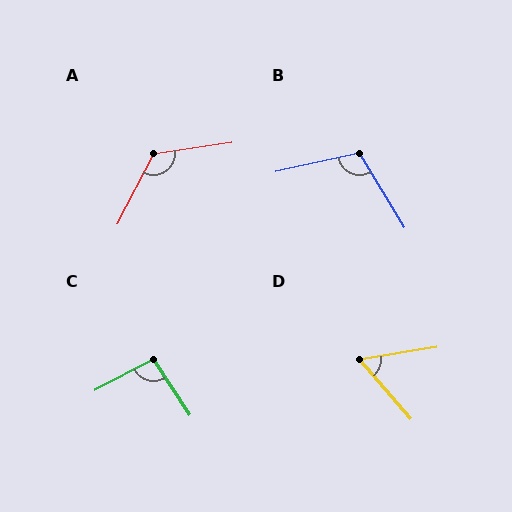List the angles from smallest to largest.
D (58°), C (95°), B (108°), A (126°).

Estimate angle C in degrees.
Approximately 95 degrees.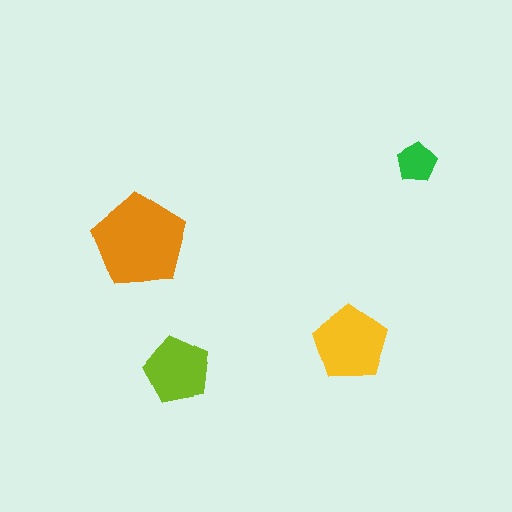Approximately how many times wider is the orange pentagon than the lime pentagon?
About 1.5 times wider.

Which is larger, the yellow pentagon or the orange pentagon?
The orange one.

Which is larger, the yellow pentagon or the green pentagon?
The yellow one.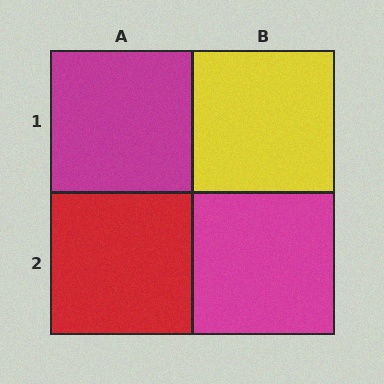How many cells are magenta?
2 cells are magenta.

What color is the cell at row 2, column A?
Red.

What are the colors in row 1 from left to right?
Magenta, yellow.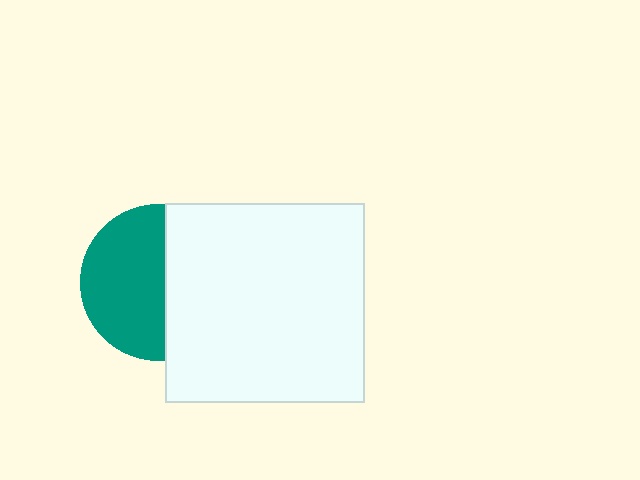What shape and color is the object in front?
The object in front is a white square.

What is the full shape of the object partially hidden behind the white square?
The partially hidden object is a teal circle.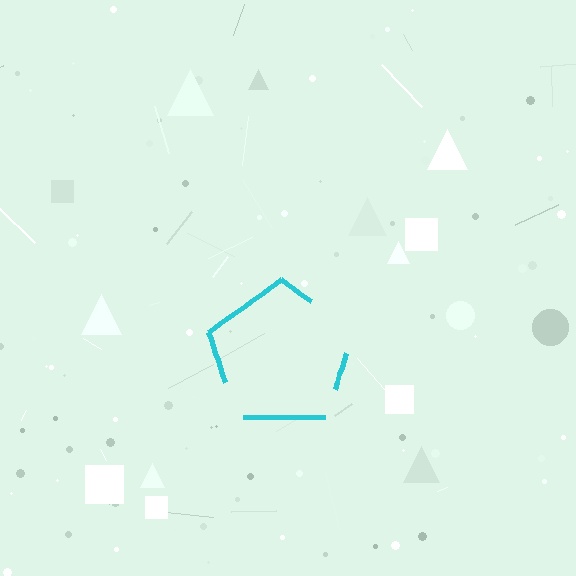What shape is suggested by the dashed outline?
The dashed outline suggests a pentagon.